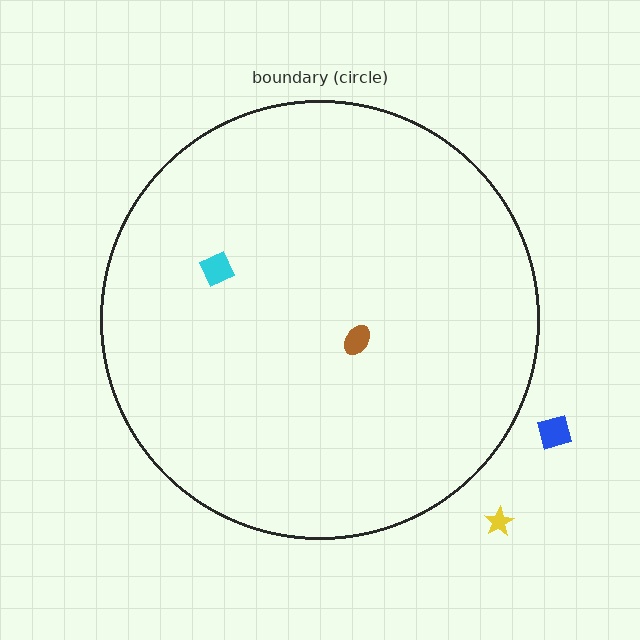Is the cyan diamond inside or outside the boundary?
Inside.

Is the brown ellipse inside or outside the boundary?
Inside.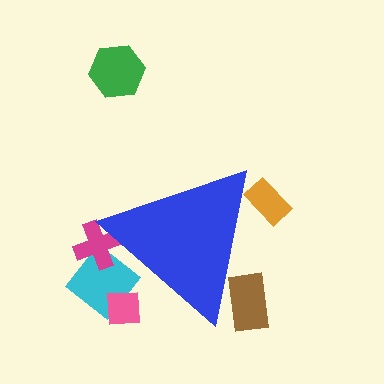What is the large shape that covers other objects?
A blue triangle.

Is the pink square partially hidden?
Yes, the pink square is partially hidden behind the blue triangle.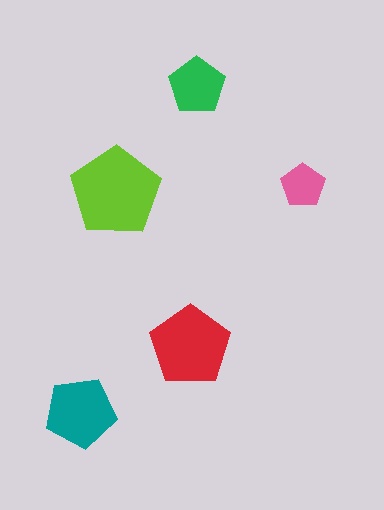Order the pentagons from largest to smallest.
the lime one, the red one, the teal one, the green one, the pink one.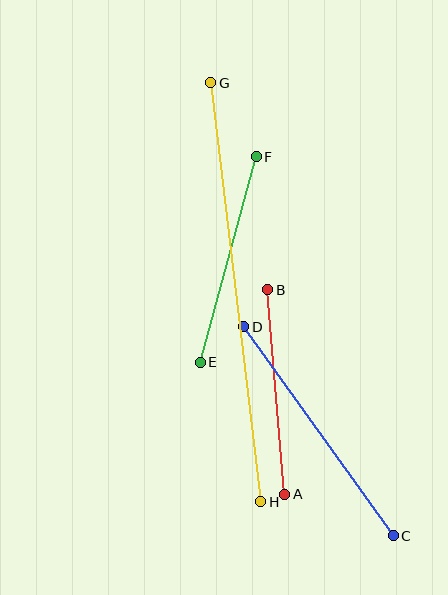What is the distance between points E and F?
The distance is approximately 213 pixels.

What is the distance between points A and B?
The distance is approximately 205 pixels.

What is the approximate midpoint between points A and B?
The midpoint is at approximately (276, 392) pixels.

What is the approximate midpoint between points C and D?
The midpoint is at approximately (319, 431) pixels.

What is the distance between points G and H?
The distance is approximately 422 pixels.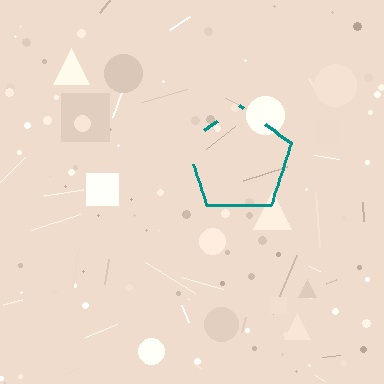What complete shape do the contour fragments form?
The contour fragments form a pentagon.